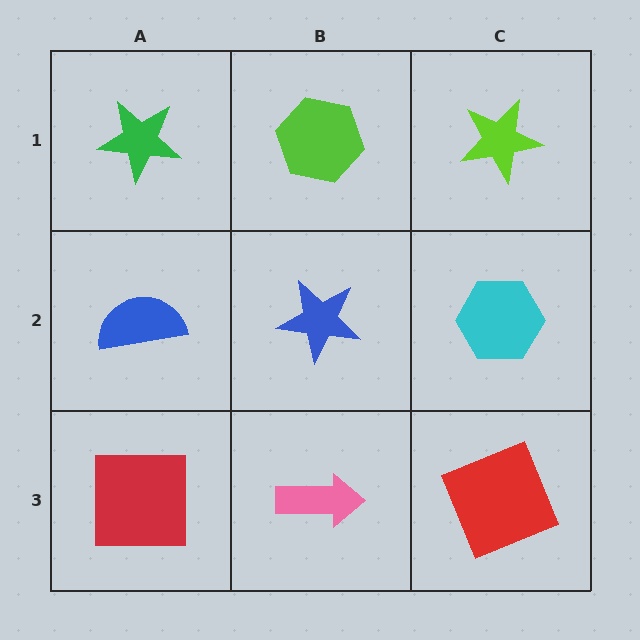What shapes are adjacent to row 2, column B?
A lime hexagon (row 1, column B), a pink arrow (row 3, column B), a blue semicircle (row 2, column A), a cyan hexagon (row 2, column C).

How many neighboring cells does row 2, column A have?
3.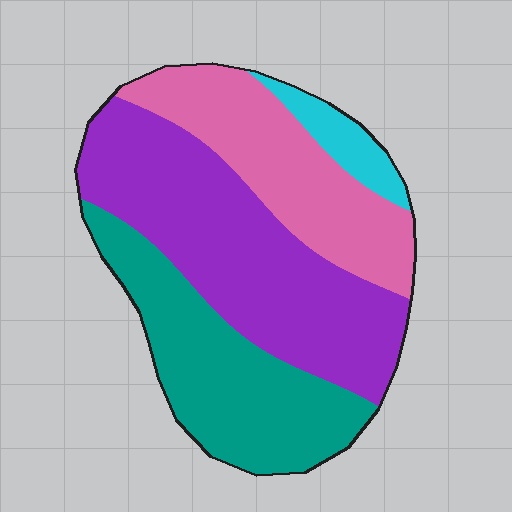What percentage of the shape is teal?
Teal takes up about one quarter (1/4) of the shape.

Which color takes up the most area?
Purple, at roughly 40%.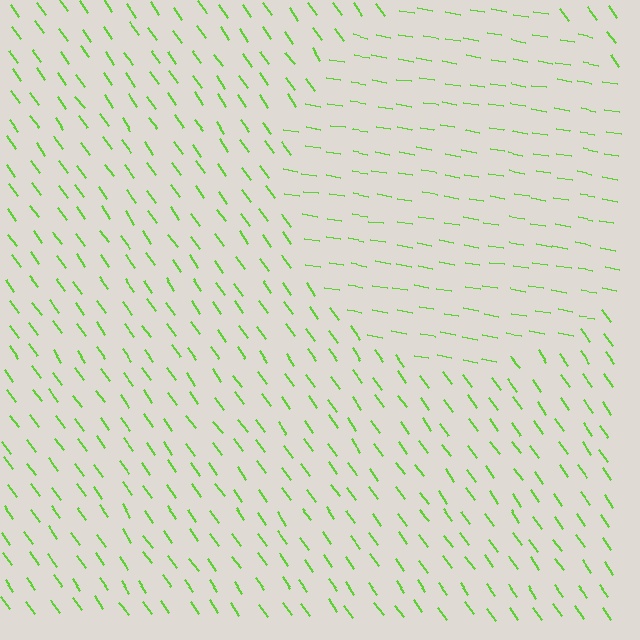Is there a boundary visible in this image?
Yes, there is a texture boundary formed by a change in line orientation.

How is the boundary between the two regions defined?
The boundary is defined purely by a change in line orientation (approximately 45 degrees difference). All lines are the same color and thickness.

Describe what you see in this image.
The image is filled with small lime line segments. A circle region in the image has lines oriented differently from the surrounding lines, creating a visible texture boundary.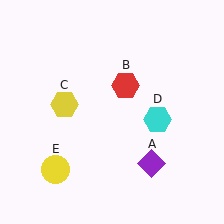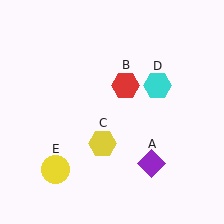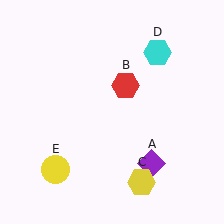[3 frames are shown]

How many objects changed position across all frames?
2 objects changed position: yellow hexagon (object C), cyan hexagon (object D).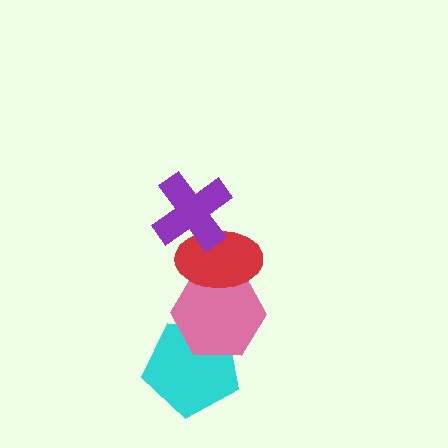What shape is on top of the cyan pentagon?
The pink hexagon is on top of the cyan pentagon.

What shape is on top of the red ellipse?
The purple cross is on top of the red ellipse.